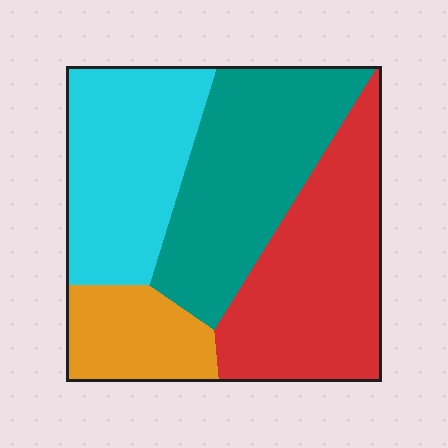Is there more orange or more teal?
Teal.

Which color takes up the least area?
Orange, at roughly 15%.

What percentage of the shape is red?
Red takes up between a sixth and a third of the shape.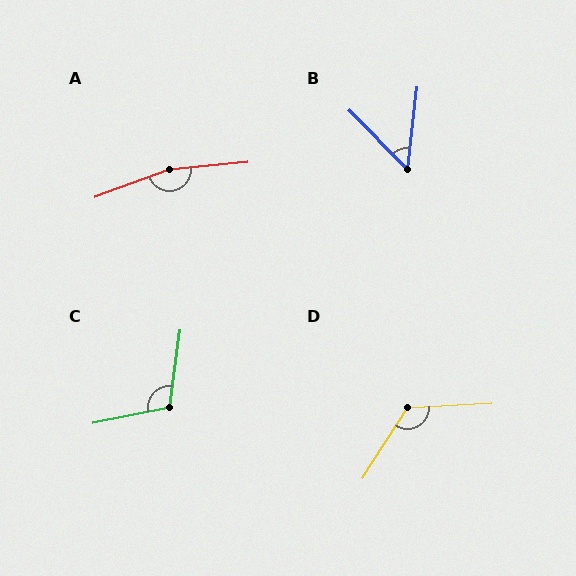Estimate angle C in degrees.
Approximately 109 degrees.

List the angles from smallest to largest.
B (51°), C (109°), D (126°), A (165°).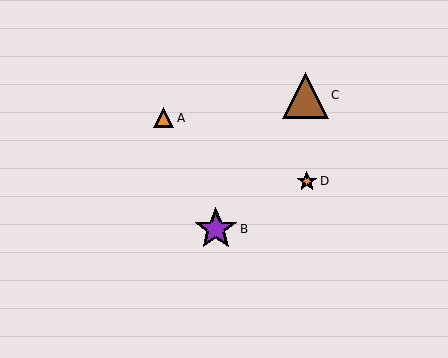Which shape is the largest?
The brown triangle (labeled C) is the largest.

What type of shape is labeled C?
Shape C is a brown triangle.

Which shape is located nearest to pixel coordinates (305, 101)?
The brown triangle (labeled C) at (305, 95) is nearest to that location.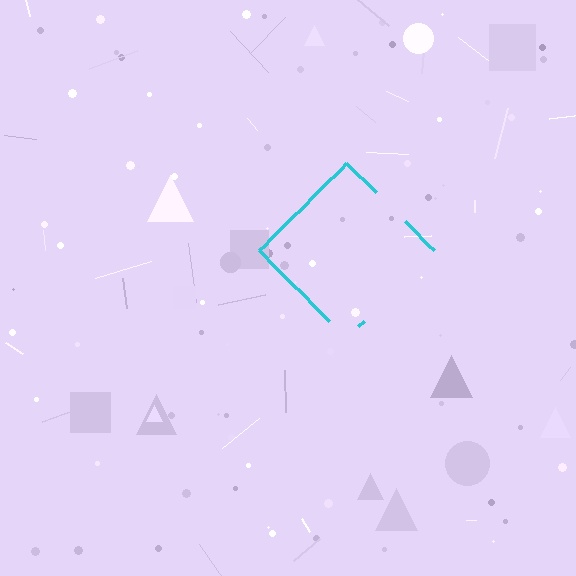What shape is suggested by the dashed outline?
The dashed outline suggests a diamond.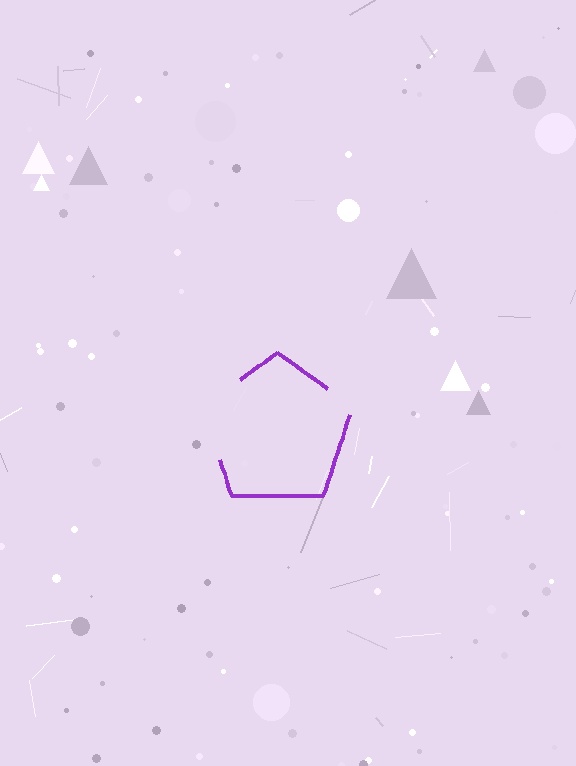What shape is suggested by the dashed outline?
The dashed outline suggests a pentagon.